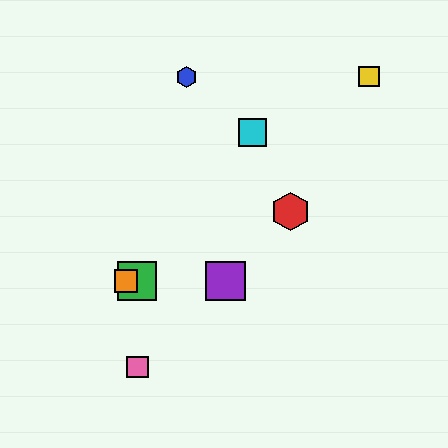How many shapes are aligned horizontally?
3 shapes (the green square, the purple square, the orange square) are aligned horizontally.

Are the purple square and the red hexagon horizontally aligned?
No, the purple square is at y≈281 and the red hexagon is at y≈211.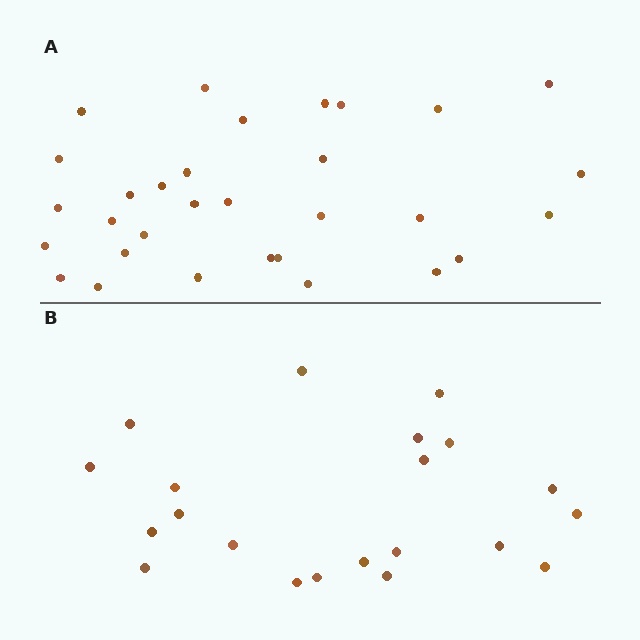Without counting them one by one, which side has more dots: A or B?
Region A (the top region) has more dots.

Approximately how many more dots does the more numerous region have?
Region A has roughly 10 or so more dots than region B.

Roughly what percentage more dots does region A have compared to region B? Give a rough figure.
About 50% more.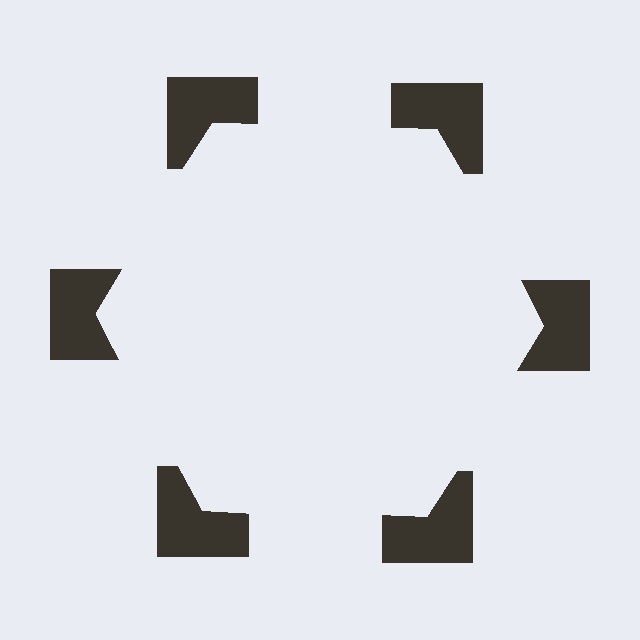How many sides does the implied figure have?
6 sides.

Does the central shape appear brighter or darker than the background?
It typically appears slightly brighter than the background, even though no actual brightness change is drawn.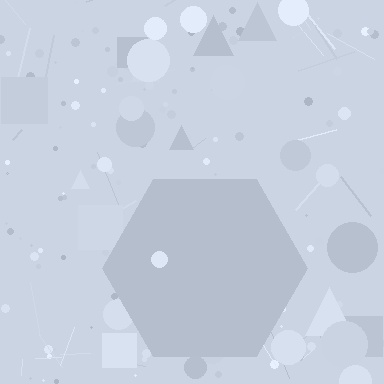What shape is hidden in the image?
A hexagon is hidden in the image.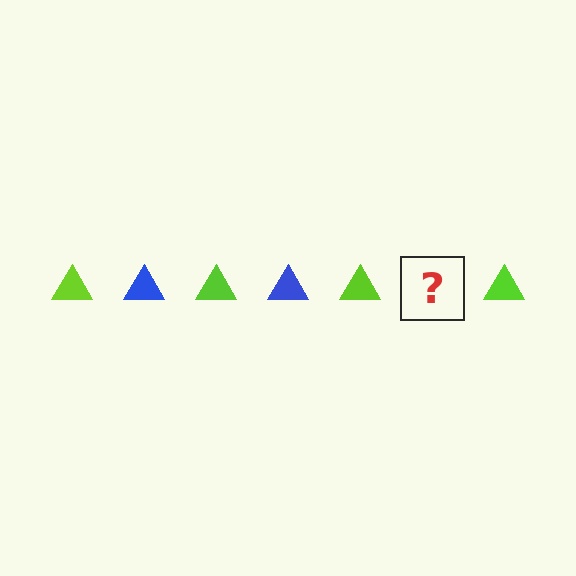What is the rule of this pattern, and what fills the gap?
The rule is that the pattern cycles through lime, blue triangles. The gap should be filled with a blue triangle.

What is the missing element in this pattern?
The missing element is a blue triangle.